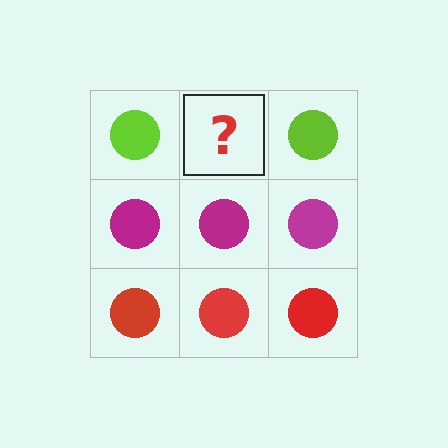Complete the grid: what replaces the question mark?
The question mark should be replaced with a lime circle.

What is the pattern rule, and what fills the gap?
The rule is that each row has a consistent color. The gap should be filled with a lime circle.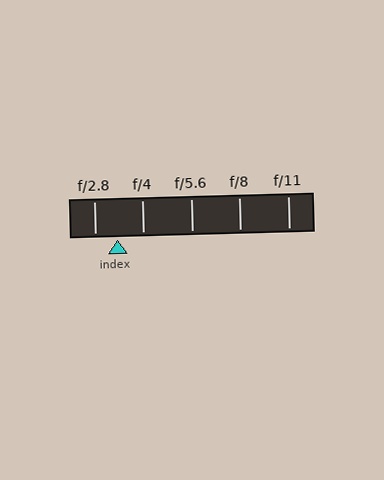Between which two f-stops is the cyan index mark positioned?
The index mark is between f/2.8 and f/4.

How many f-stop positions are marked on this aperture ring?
There are 5 f-stop positions marked.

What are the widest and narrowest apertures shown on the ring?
The widest aperture shown is f/2.8 and the narrowest is f/11.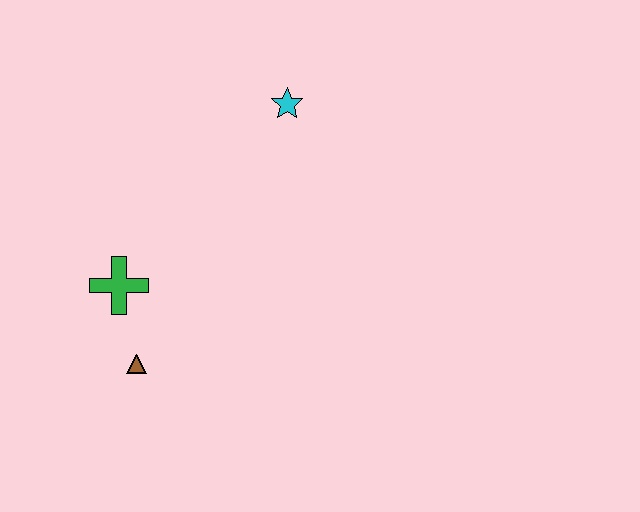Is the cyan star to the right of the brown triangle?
Yes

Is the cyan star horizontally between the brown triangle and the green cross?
No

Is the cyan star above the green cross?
Yes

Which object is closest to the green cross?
The brown triangle is closest to the green cross.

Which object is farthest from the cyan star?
The brown triangle is farthest from the cyan star.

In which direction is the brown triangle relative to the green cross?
The brown triangle is below the green cross.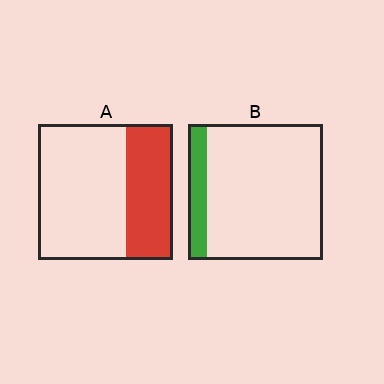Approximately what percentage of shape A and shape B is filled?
A is approximately 35% and B is approximately 15%.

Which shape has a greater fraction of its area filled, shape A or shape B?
Shape A.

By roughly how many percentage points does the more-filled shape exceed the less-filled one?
By roughly 20 percentage points (A over B).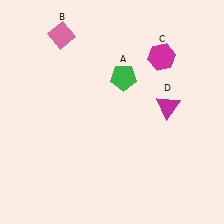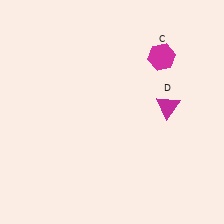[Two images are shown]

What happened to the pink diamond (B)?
The pink diamond (B) was removed in Image 2. It was in the top-left area of Image 1.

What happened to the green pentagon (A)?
The green pentagon (A) was removed in Image 2. It was in the top-right area of Image 1.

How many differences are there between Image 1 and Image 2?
There are 2 differences between the two images.